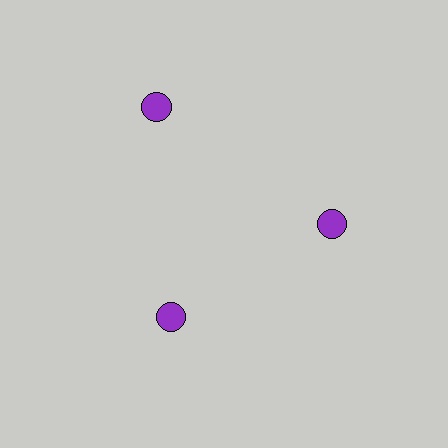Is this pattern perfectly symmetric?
No. The 3 purple circles are arranged in a ring, but one element near the 11 o'clock position is pushed outward from the center, breaking the 3-fold rotational symmetry.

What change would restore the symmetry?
The symmetry would be restored by moving it inward, back onto the ring so that all 3 circles sit at equal angles and equal distance from the center.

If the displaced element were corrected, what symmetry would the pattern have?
It would have 3-fold rotational symmetry — the pattern would map onto itself every 120 degrees.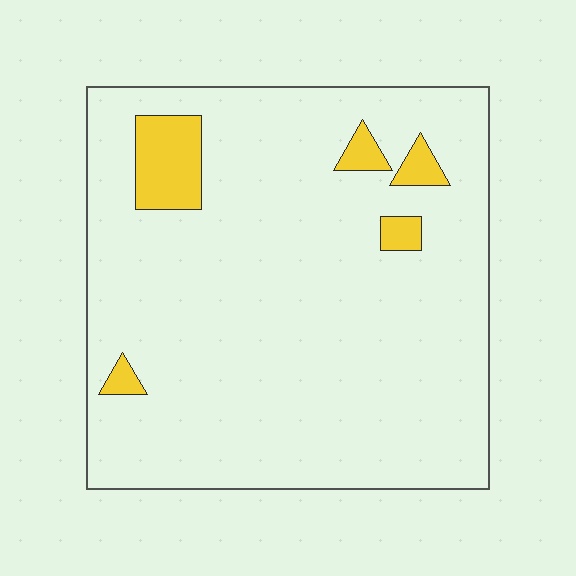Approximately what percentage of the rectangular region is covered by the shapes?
Approximately 5%.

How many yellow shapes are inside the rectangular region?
5.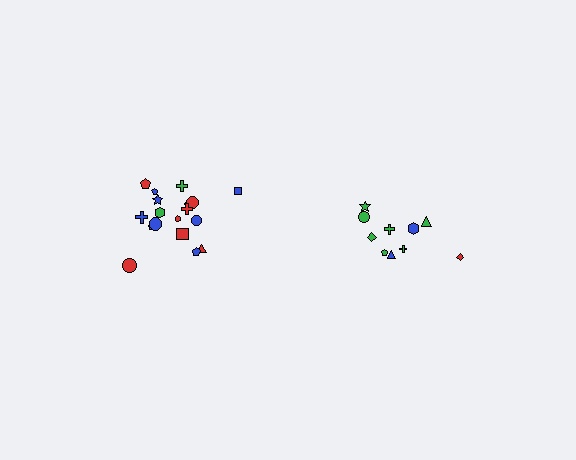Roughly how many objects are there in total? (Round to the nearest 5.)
Roughly 30 objects in total.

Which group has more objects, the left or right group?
The left group.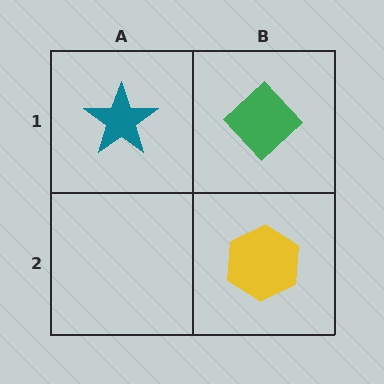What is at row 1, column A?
A teal star.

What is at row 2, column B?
A yellow hexagon.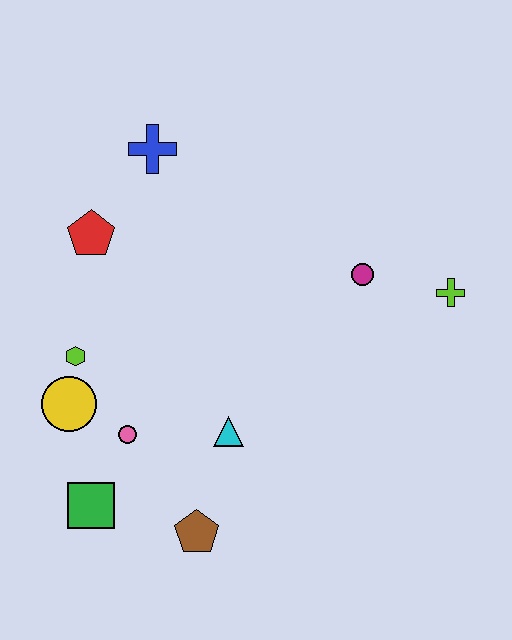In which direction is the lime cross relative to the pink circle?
The lime cross is to the right of the pink circle.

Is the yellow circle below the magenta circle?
Yes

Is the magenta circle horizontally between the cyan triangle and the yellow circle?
No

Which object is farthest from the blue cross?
The brown pentagon is farthest from the blue cross.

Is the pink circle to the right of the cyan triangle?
No